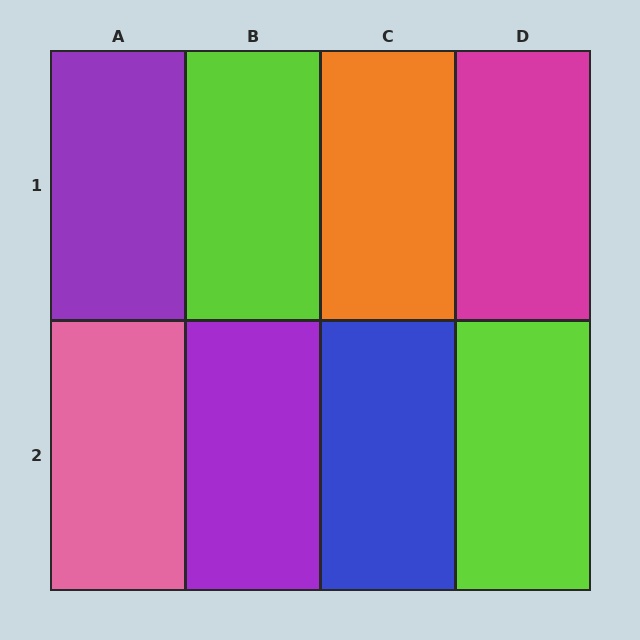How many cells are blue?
1 cell is blue.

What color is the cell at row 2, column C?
Blue.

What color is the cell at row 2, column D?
Lime.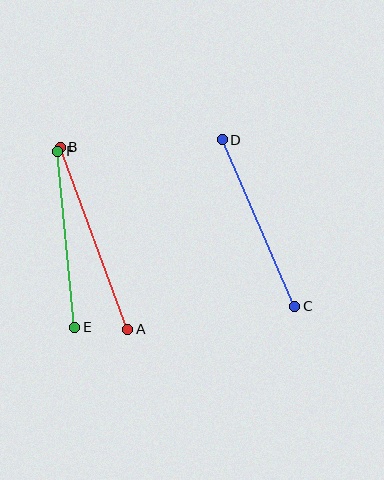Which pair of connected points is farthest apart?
Points A and B are farthest apart.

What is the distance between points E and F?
The distance is approximately 177 pixels.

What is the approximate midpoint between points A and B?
The midpoint is at approximately (94, 238) pixels.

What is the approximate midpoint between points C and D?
The midpoint is at approximately (258, 223) pixels.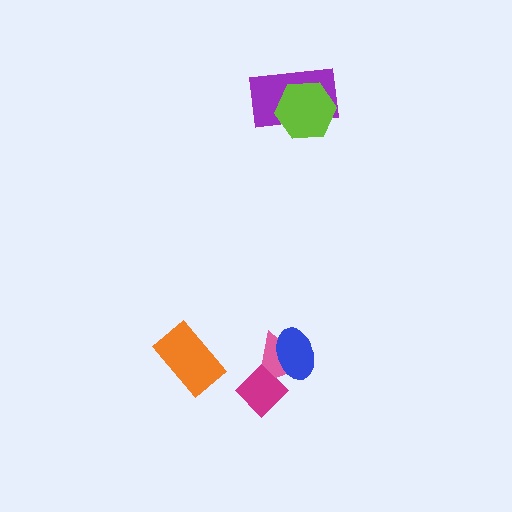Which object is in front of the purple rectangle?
The lime hexagon is in front of the purple rectangle.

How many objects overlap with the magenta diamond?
1 object overlaps with the magenta diamond.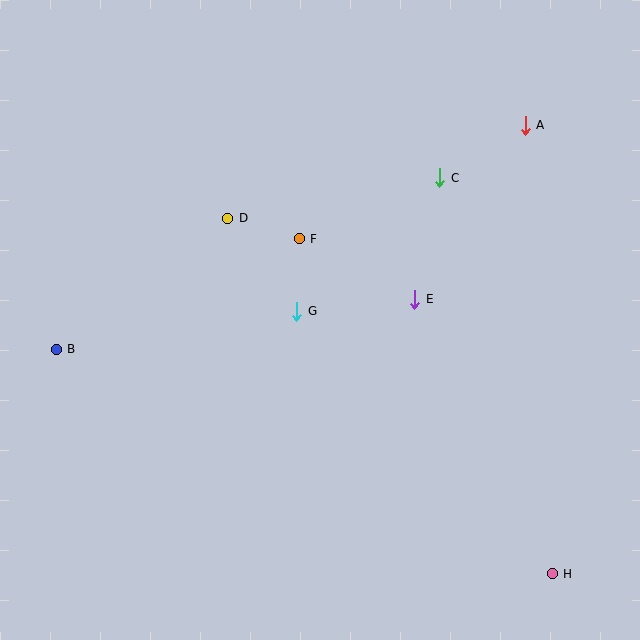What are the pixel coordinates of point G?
Point G is at (297, 311).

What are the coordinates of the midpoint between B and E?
The midpoint between B and E is at (236, 324).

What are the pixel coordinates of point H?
Point H is at (552, 574).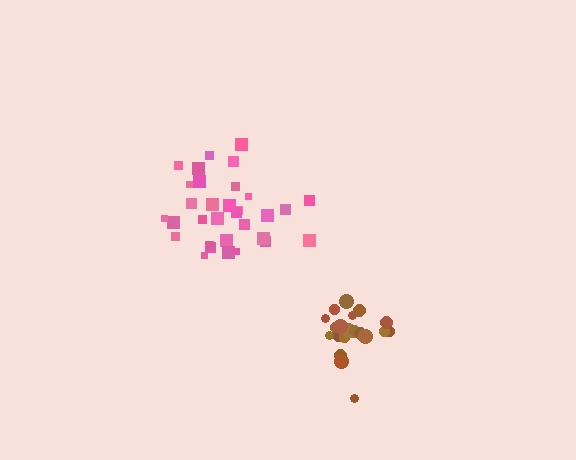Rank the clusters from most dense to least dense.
brown, pink.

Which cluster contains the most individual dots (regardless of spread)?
Pink (32).